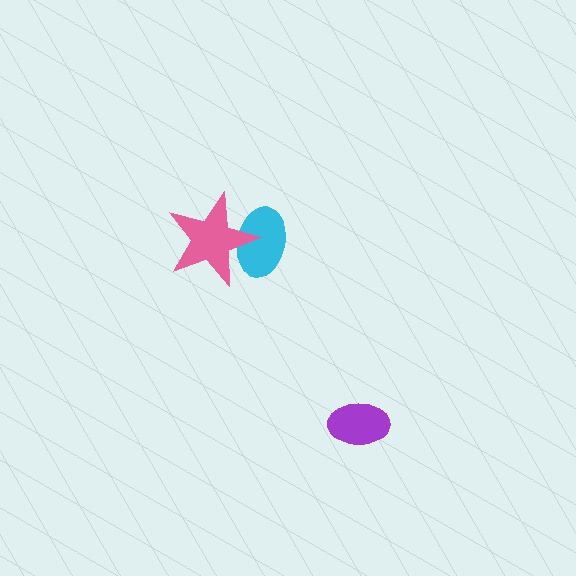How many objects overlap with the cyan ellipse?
1 object overlaps with the cyan ellipse.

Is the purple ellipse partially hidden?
No, no other shape covers it.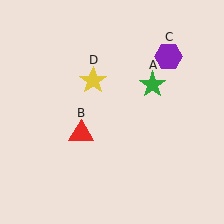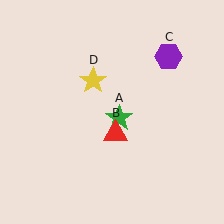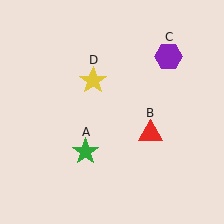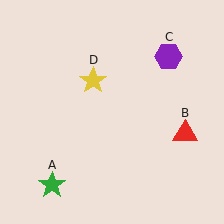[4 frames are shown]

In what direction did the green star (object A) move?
The green star (object A) moved down and to the left.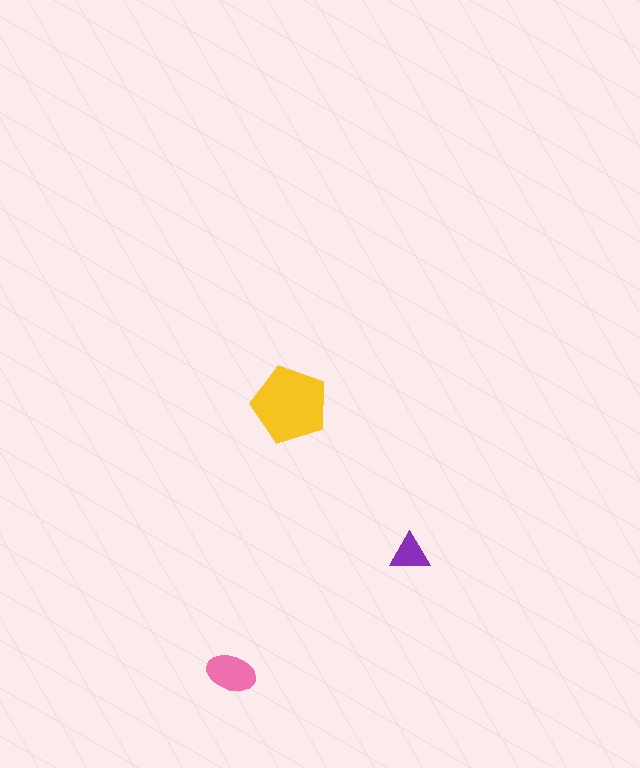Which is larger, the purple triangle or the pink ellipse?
The pink ellipse.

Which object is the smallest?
The purple triangle.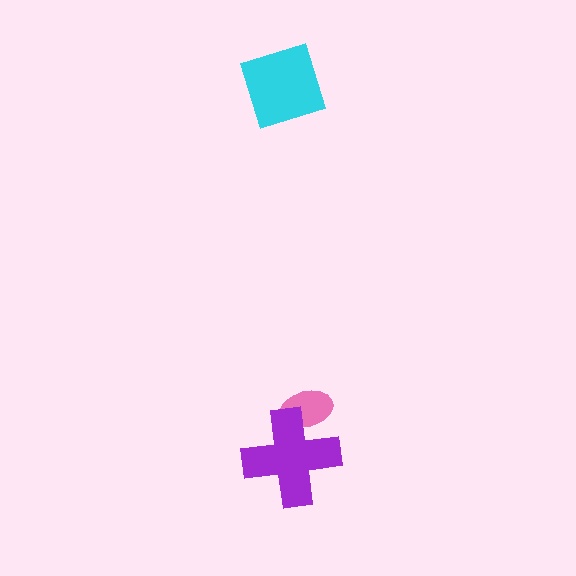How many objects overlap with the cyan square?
0 objects overlap with the cyan square.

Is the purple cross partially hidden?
No, no other shape covers it.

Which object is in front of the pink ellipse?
The purple cross is in front of the pink ellipse.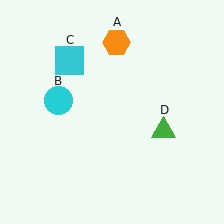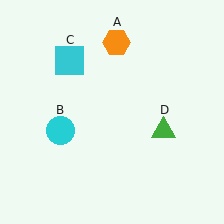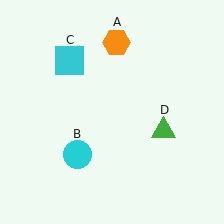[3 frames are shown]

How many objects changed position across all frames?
1 object changed position: cyan circle (object B).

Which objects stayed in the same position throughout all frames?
Orange hexagon (object A) and cyan square (object C) and green triangle (object D) remained stationary.